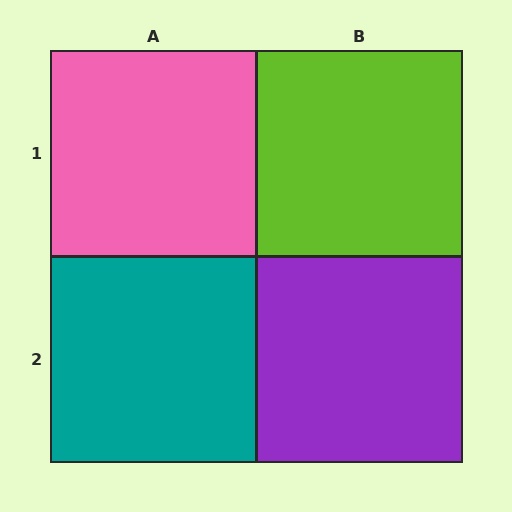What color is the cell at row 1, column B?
Lime.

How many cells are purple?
1 cell is purple.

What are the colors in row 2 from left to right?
Teal, purple.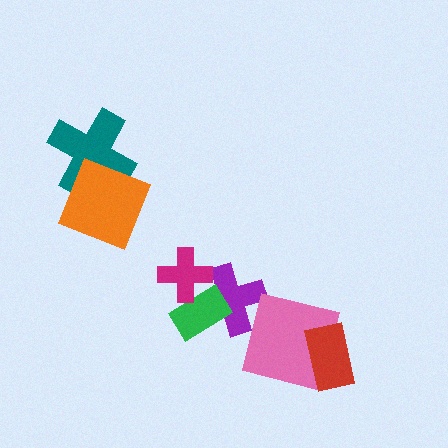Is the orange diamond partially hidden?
No, no other shape covers it.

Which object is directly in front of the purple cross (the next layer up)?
The green rectangle is directly in front of the purple cross.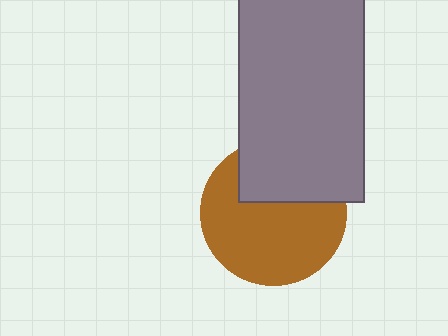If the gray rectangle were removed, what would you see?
You would see the complete brown circle.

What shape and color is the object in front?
The object in front is a gray rectangle.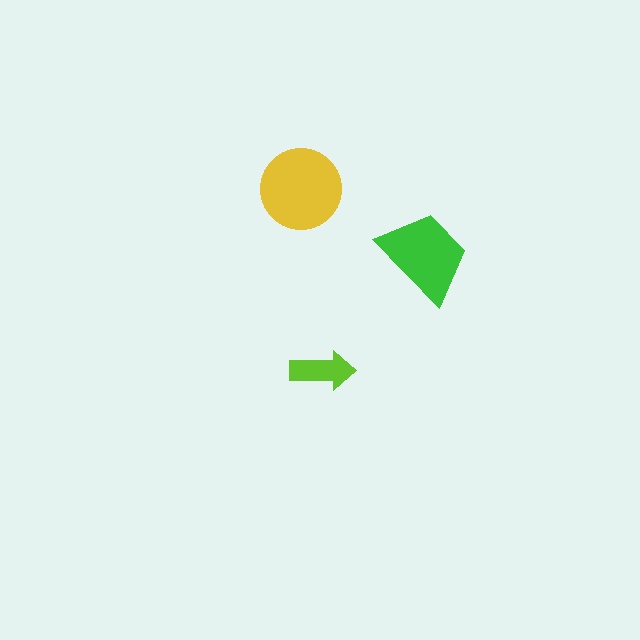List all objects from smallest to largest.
The lime arrow, the green trapezoid, the yellow circle.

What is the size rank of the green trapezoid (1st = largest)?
2nd.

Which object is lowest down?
The lime arrow is bottommost.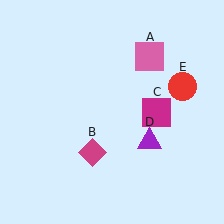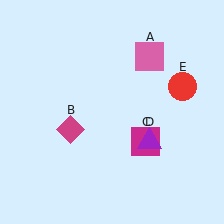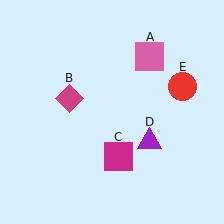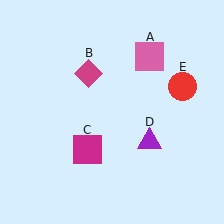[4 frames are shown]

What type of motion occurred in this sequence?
The magenta diamond (object B), magenta square (object C) rotated clockwise around the center of the scene.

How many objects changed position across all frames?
2 objects changed position: magenta diamond (object B), magenta square (object C).